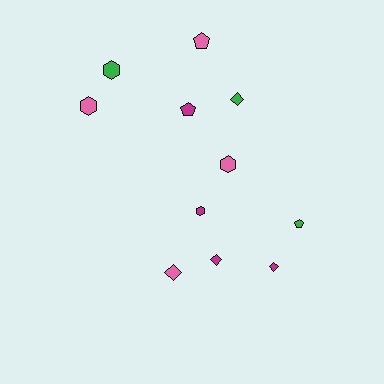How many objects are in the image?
There are 11 objects.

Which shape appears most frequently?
Hexagon, with 4 objects.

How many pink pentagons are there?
There is 1 pink pentagon.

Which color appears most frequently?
Pink, with 4 objects.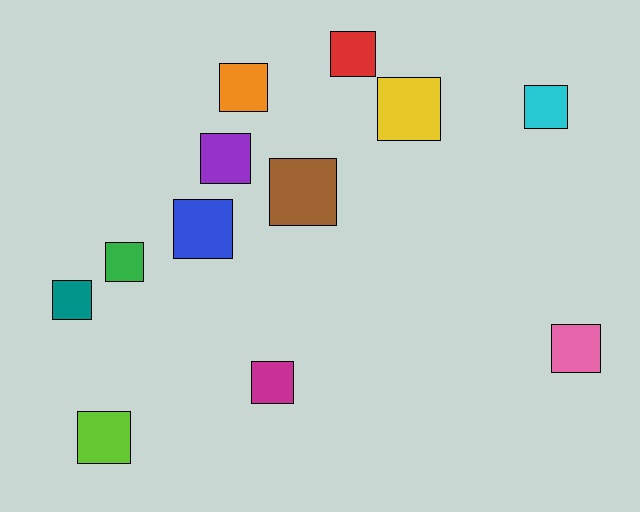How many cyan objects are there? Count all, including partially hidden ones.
There is 1 cyan object.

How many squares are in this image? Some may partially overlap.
There are 12 squares.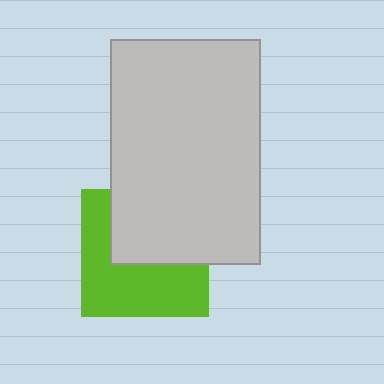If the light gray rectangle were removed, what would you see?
You would see the complete lime square.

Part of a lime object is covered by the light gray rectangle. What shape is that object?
It is a square.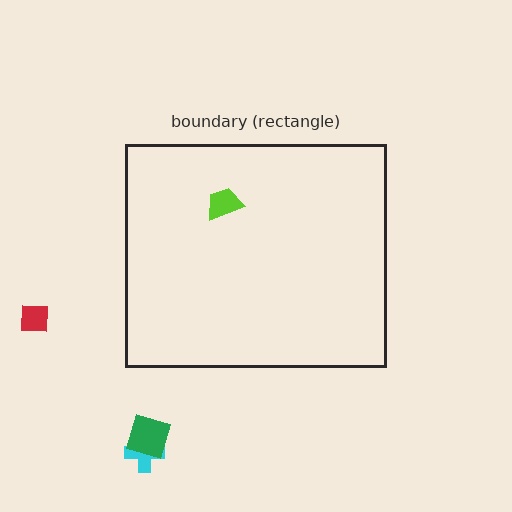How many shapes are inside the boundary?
1 inside, 3 outside.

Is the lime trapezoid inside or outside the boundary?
Inside.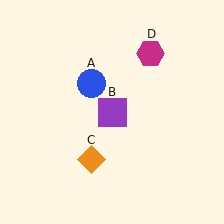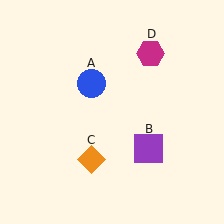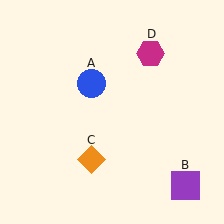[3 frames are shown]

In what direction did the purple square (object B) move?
The purple square (object B) moved down and to the right.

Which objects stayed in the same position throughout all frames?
Blue circle (object A) and orange diamond (object C) and magenta hexagon (object D) remained stationary.